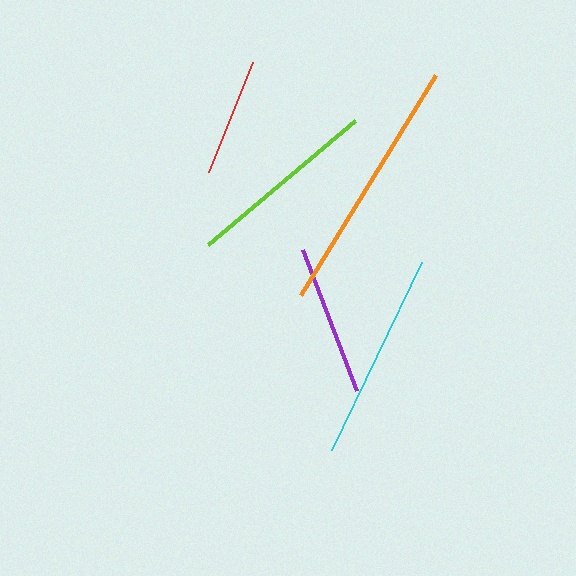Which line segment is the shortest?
The red line is the shortest at approximately 118 pixels.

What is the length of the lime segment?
The lime segment is approximately 192 pixels long.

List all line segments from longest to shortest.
From longest to shortest: orange, cyan, lime, purple, red.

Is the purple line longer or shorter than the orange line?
The orange line is longer than the purple line.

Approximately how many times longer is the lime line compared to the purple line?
The lime line is approximately 1.3 times the length of the purple line.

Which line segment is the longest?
The orange line is the longest at approximately 258 pixels.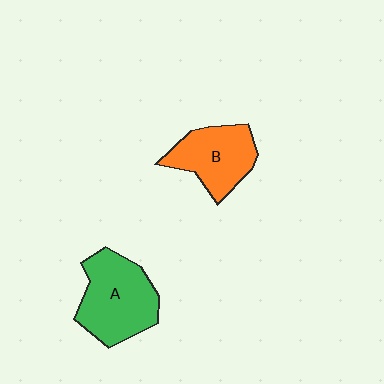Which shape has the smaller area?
Shape B (orange).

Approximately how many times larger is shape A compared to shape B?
Approximately 1.2 times.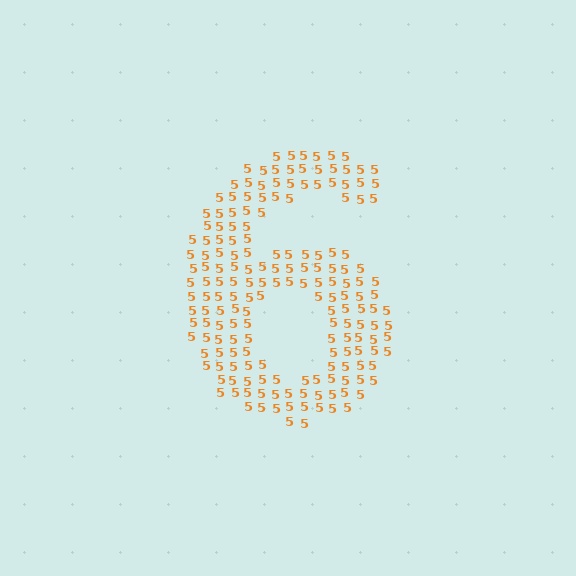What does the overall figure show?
The overall figure shows the digit 6.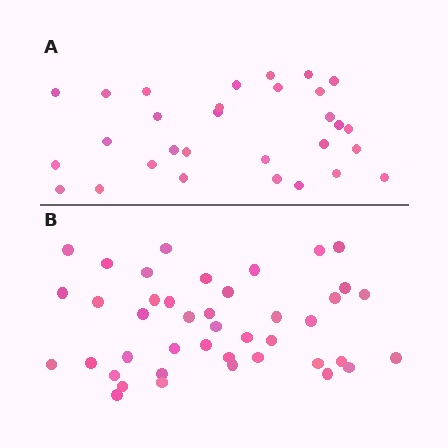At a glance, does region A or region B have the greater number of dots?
Region B (the bottom region) has more dots.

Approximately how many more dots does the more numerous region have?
Region B has roughly 12 or so more dots than region A.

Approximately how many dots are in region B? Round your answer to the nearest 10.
About 40 dots. (The exact count is 42, which rounds to 40.)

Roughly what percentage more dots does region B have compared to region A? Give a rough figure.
About 40% more.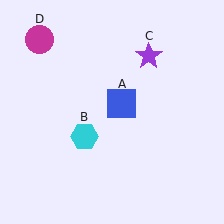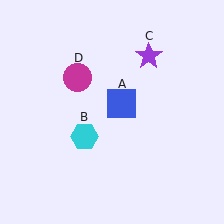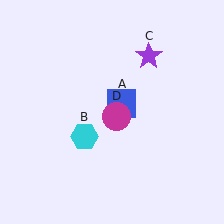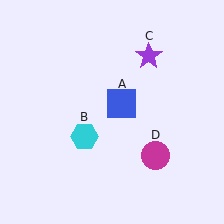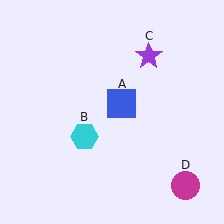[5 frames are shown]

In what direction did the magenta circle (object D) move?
The magenta circle (object D) moved down and to the right.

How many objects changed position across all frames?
1 object changed position: magenta circle (object D).